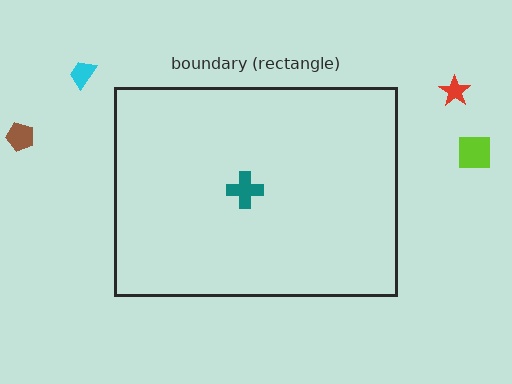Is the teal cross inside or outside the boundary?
Inside.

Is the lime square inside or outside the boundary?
Outside.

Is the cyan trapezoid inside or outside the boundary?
Outside.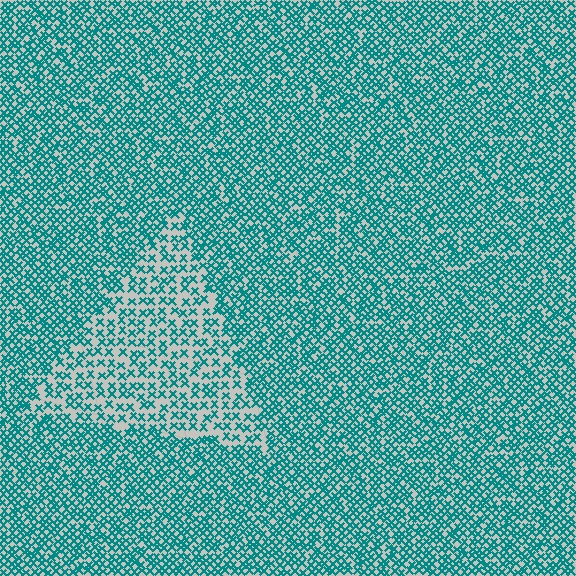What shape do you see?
I see a triangle.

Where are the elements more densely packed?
The elements are more densely packed outside the triangle boundary.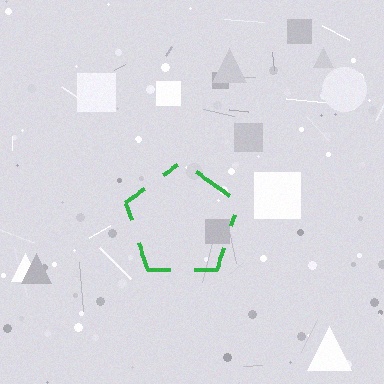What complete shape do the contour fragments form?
The contour fragments form a pentagon.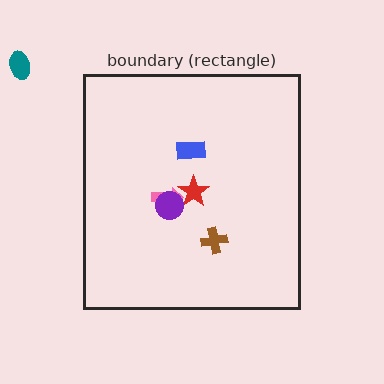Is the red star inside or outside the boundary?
Inside.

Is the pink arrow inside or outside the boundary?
Inside.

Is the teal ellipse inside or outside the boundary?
Outside.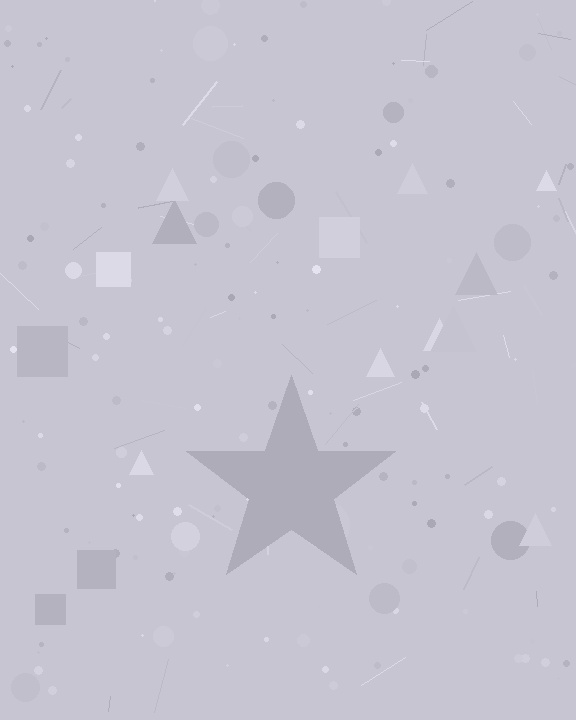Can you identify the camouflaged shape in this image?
The camouflaged shape is a star.